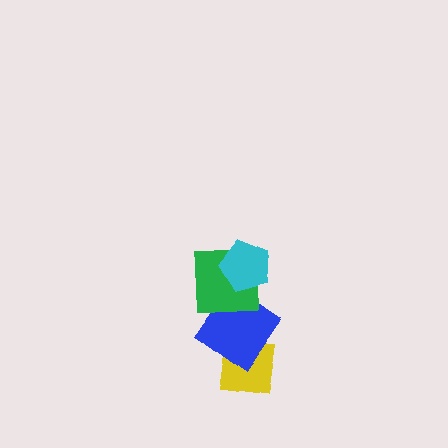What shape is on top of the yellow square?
The blue diamond is on top of the yellow square.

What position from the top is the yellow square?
The yellow square is 4th from the top.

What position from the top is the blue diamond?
The blue diamond is 3rd from the top.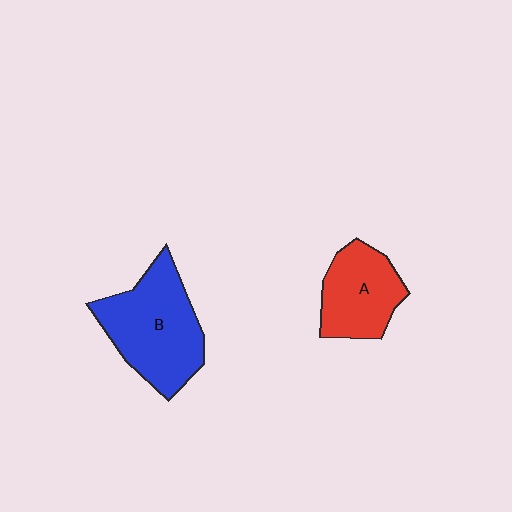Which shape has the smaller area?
Shape A (red).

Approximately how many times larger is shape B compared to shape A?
Approximately 1.4 times.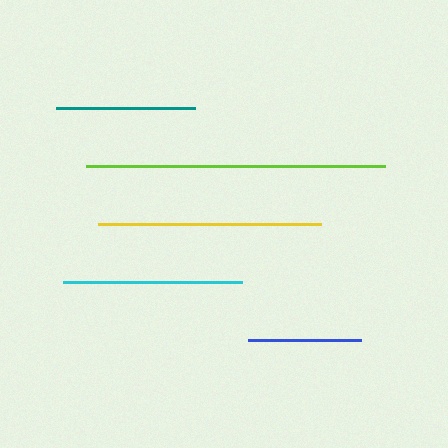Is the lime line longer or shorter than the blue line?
The lime line is longer than the blue line.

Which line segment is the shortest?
The blue line is the shortest at approximately 114 pixels.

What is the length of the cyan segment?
The cyan segment is approximately 178 pixels long.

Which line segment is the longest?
The lime line is the longest at approximately 299 pixels.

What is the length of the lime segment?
The lime segment is approximately 299 pixels long.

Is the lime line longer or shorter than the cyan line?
The lime line is longer than the cyan line.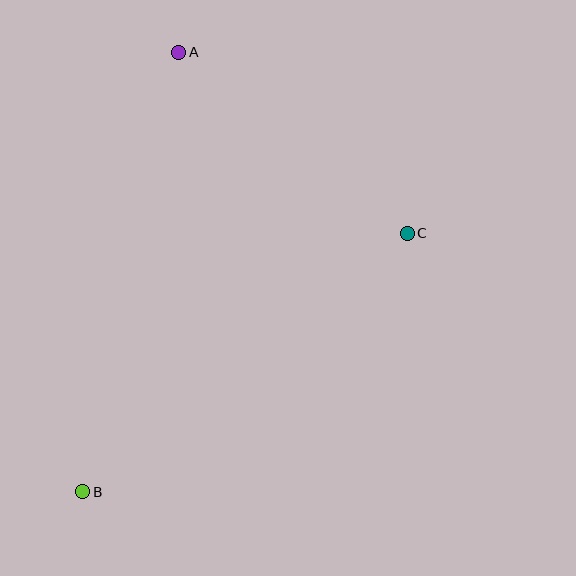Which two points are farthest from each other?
Points A and B are farthest from each other.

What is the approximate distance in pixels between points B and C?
The distance between B and C is approximately 415 pixels.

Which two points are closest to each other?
Points A and C are closest to each other.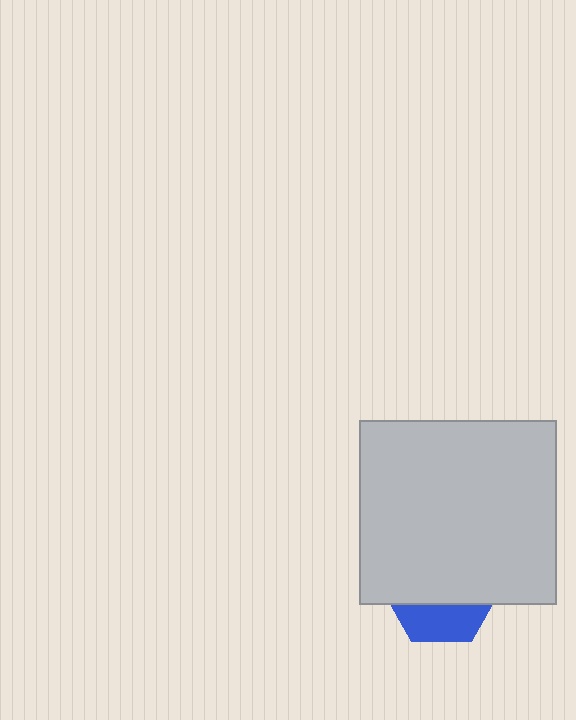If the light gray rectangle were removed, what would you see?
You would see the complete blue hexagon.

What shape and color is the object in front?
The object in front is a light gray rectangle.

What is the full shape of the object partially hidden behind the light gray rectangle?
The partially hidden object is a blue hexagon.